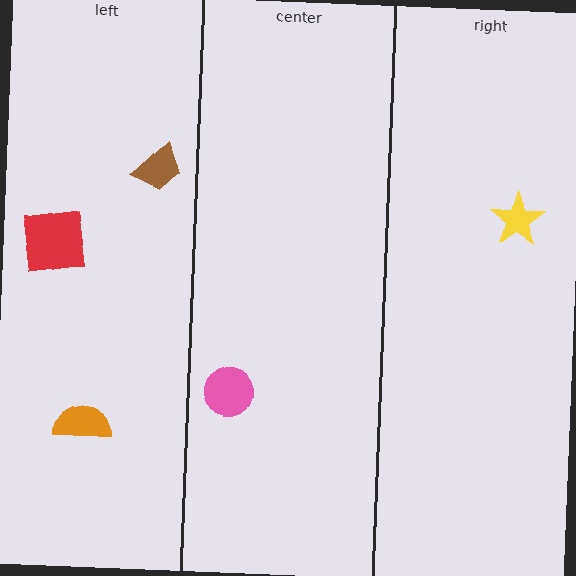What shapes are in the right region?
The yellow star.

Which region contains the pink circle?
The center region.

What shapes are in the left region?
The red square, the orange semicircle, the brown trapezoid.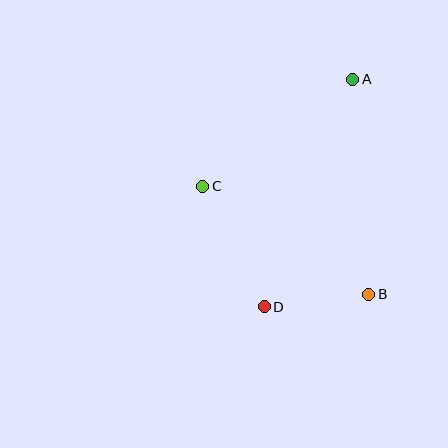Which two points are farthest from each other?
Points A and D are farthest from each other.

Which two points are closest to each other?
Points B and D are closest to each other.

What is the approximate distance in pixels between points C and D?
The distance between C and D is approximately 135 pixels.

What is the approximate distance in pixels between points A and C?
The distance between A and C is approximately 184 pixels.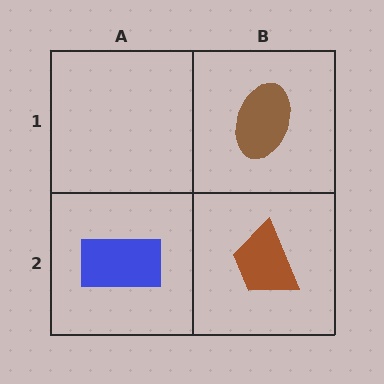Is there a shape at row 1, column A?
No, that cell is empty.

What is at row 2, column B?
A brown trapezoid.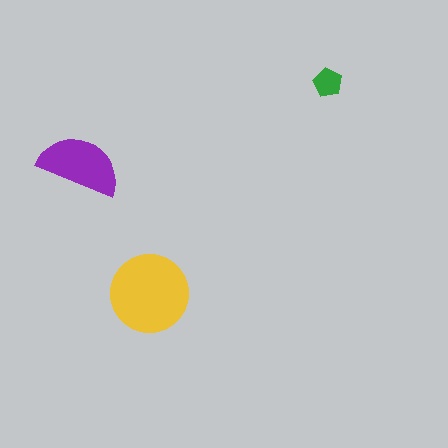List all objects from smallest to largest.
The green pentagon, the purple semicircle, the yellow circle.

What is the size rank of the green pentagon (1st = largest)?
3rd.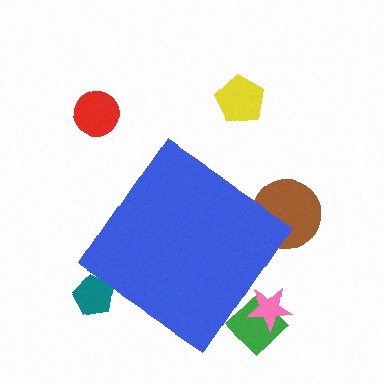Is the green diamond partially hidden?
Yes, the green diamond is partially hidden behind the blue diamond.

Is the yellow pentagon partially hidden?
No, the yellow pentagon is fully visible.